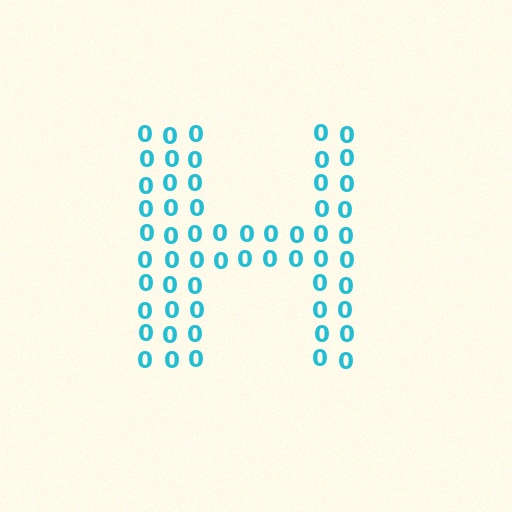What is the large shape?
The large shape is the letter H.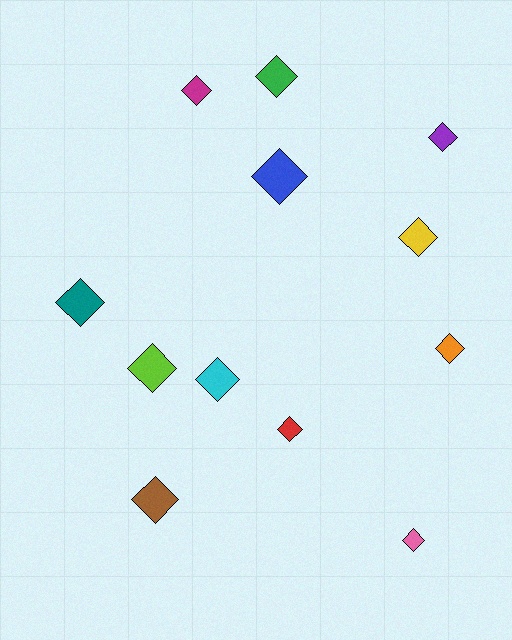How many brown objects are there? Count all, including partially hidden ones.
There is 1 brown object.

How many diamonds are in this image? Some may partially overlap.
There are 12 diamonds.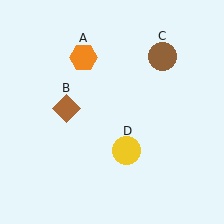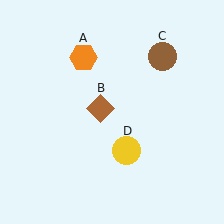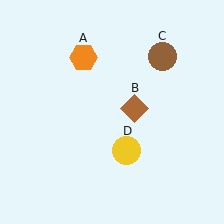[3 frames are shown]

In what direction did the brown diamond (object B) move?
The brown diamond (object B) moved right.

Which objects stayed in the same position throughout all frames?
Orange hexagon (object A) and brown circle (object C) and yellow circle (object D) remained stationary.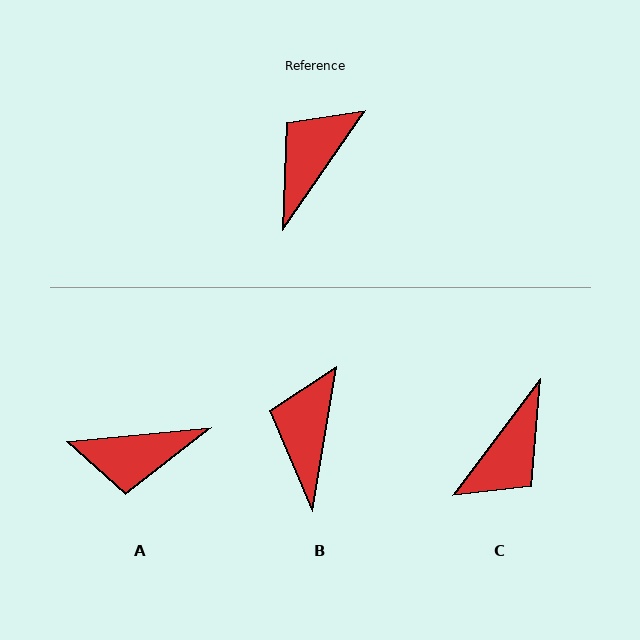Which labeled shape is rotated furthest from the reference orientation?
C, about 178 degrees away.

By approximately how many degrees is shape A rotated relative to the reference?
Approximately 130 degrees counter-clockwise.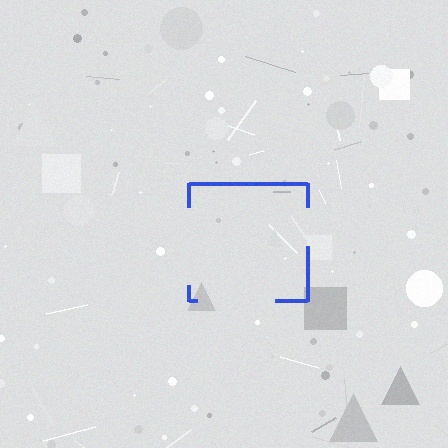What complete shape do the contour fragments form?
The contour fragments form a square.